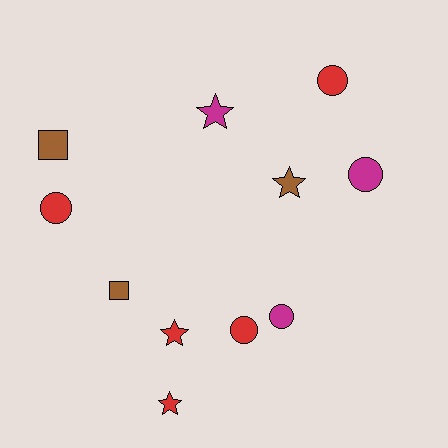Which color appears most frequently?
Red, with 5 objects.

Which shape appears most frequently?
Circle, with 5 objects.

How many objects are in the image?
There are 11 objects.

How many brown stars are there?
There is 1 brown star.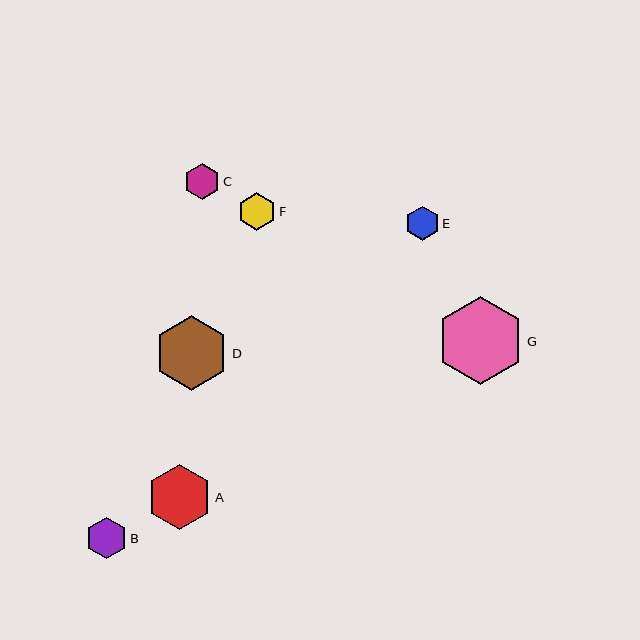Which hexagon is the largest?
Hexagon G is the largest with a size of approximately 88 pixels.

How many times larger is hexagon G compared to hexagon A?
Hexagon G is approximately 1.4 times the size of hexagon A.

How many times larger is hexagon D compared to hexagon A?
Hexagon D is approximately 1.1 times the size of hexagon A.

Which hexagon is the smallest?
Hexagon E is the smallest with a size of approximately 34 pixels.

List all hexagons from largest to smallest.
From largest to smallest: G, D, A, B, F, C, E.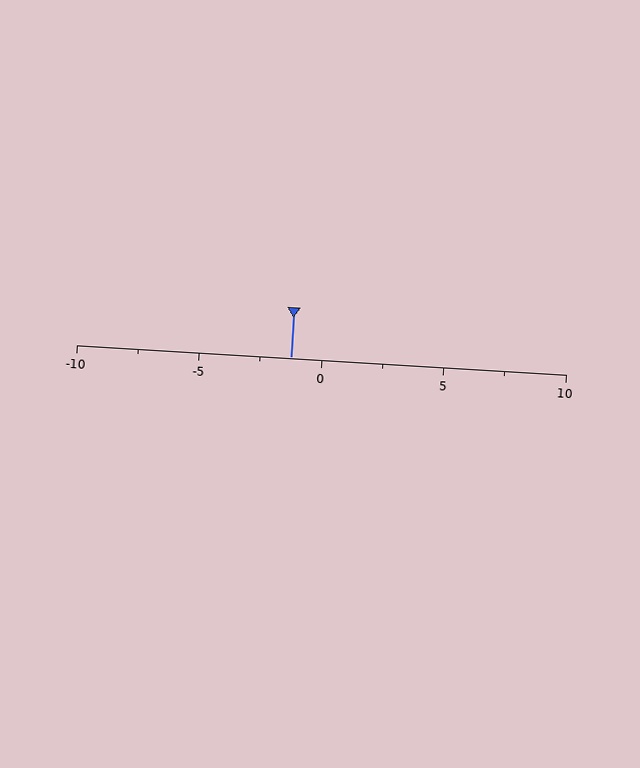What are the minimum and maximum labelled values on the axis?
The axis runs from -10 to 10.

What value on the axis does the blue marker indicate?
The marker indicates approximately -1.2.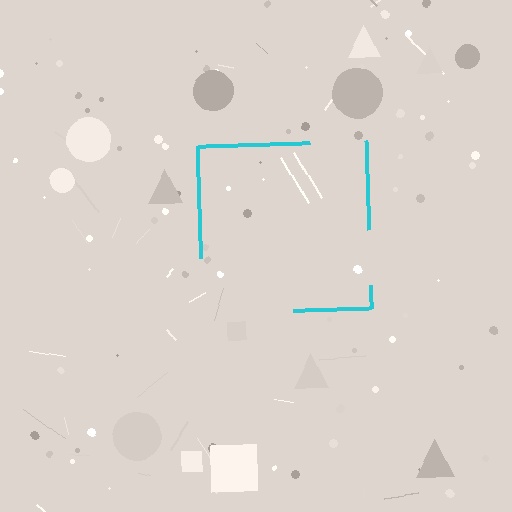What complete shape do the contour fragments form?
The contour fragments form a square.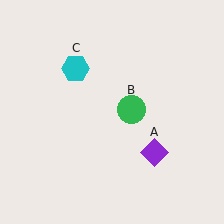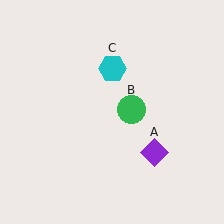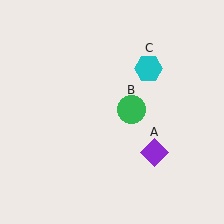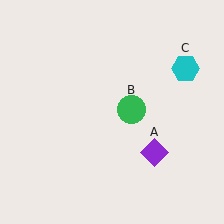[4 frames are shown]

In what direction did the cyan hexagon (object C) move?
The cyan hexagon (object C) moved right.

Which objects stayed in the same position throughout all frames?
Purple diamond (object A) and green circle (object B) remained stationary.